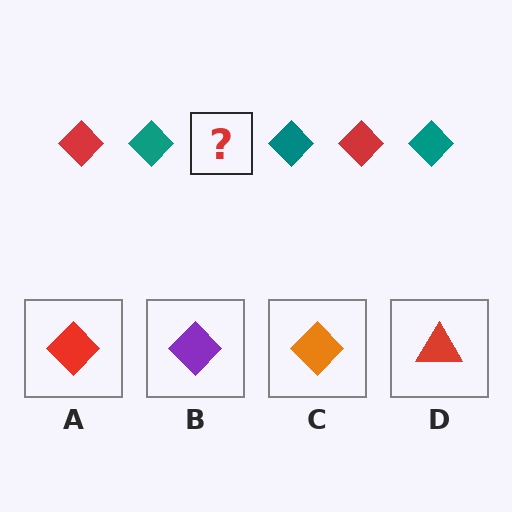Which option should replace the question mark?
Option A.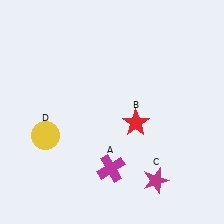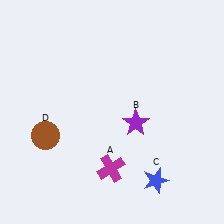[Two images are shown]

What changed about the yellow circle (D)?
In Image 1, D is yellow. In Image 2, it changed to brown.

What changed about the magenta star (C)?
In Image 1, C is magenta. In Image 2, it changed to blue.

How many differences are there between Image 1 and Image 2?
There are 3 differences between the two images.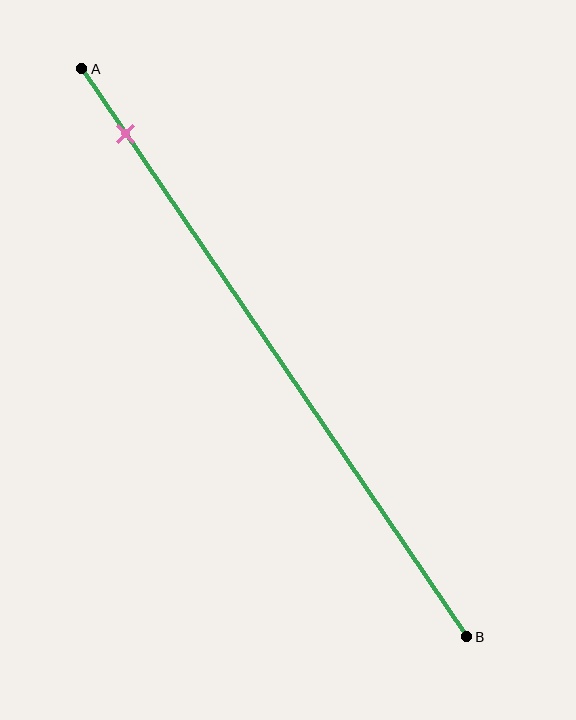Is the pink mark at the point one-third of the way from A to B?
No, the mark is at about 10% from A, not at the 33% one-third point.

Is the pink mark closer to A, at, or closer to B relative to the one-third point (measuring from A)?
The pink mark is closer to point A than the one-third point of segment AB.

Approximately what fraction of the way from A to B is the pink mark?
The pink mark is approximately 10% of the way from A to B.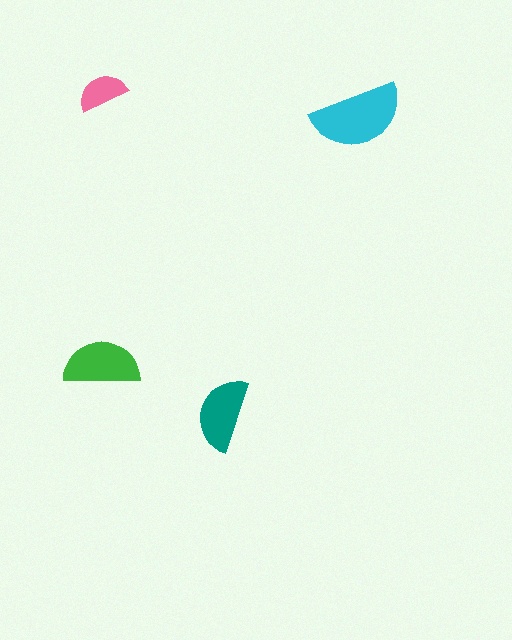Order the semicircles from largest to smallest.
the cyan one, the green one, the teal one, the pink one.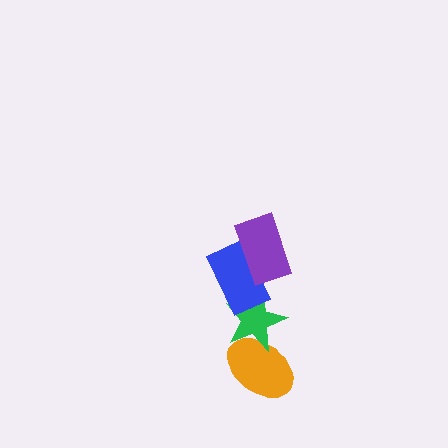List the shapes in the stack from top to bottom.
From top to bottom: the purple rectangle, the blue rectangle, the green star, the orange ellipse.